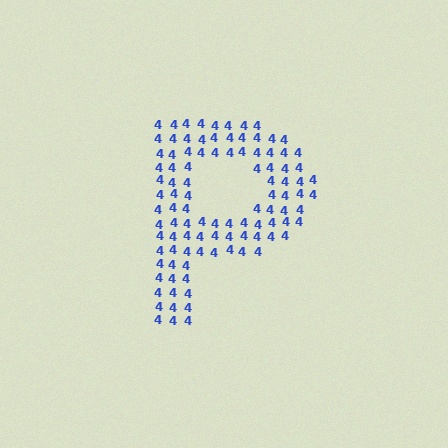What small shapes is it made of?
It is made of small digit 4's.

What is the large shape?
The large shape is the letter P.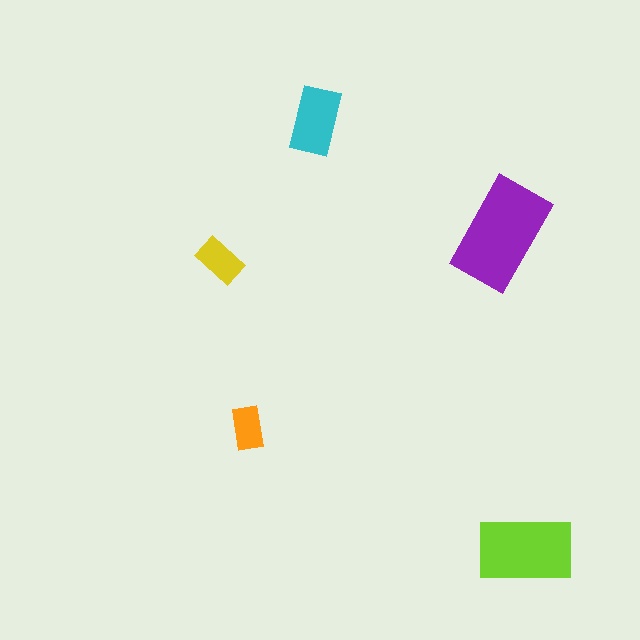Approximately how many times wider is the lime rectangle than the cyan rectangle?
About 1.5 times wider.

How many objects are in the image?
There are 5 objects in the image.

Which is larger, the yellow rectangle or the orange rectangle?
The yellow one.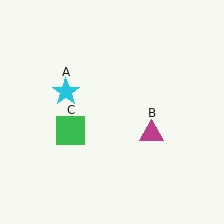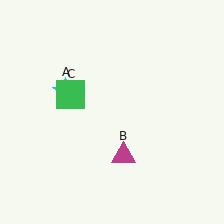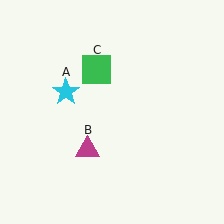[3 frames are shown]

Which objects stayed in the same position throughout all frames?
Cyan star (object A) remained stationary.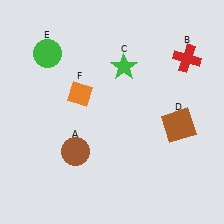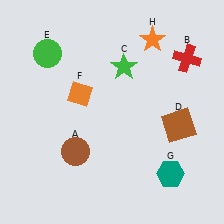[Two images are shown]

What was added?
A teal hexagon (G), an orange star (H) were added in Image 2.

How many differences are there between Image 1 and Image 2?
There are 2 differences between the two images.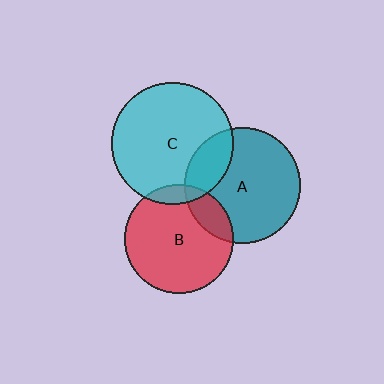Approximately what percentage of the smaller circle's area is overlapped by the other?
Approximately 10%.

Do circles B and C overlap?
Yes.